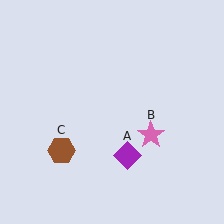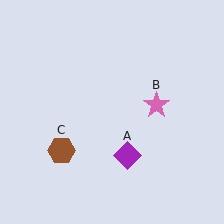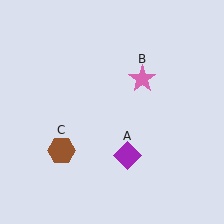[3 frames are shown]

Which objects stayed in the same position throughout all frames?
Purple diamond (object A) and brown hexagon (object C) remained stationary.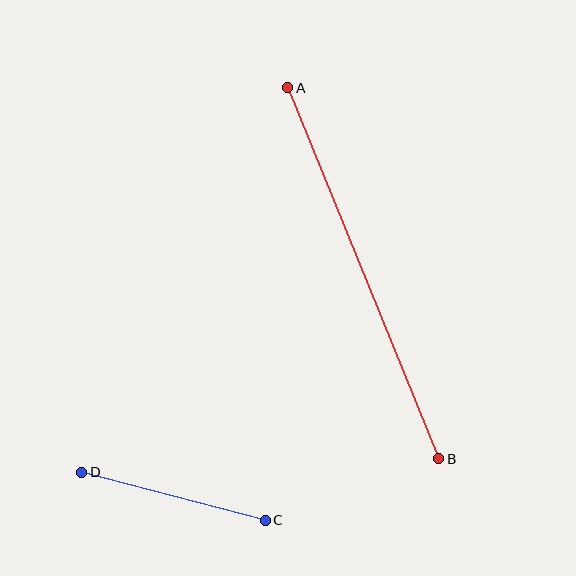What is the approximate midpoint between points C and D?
The midpoint is at approximately (174, 496) pixels.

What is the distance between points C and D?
The distance is approximately 189 pixels.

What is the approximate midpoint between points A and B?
The midpoint is at approximately (363, 273) pixels.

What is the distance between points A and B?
The distance is approximately 401 pixels.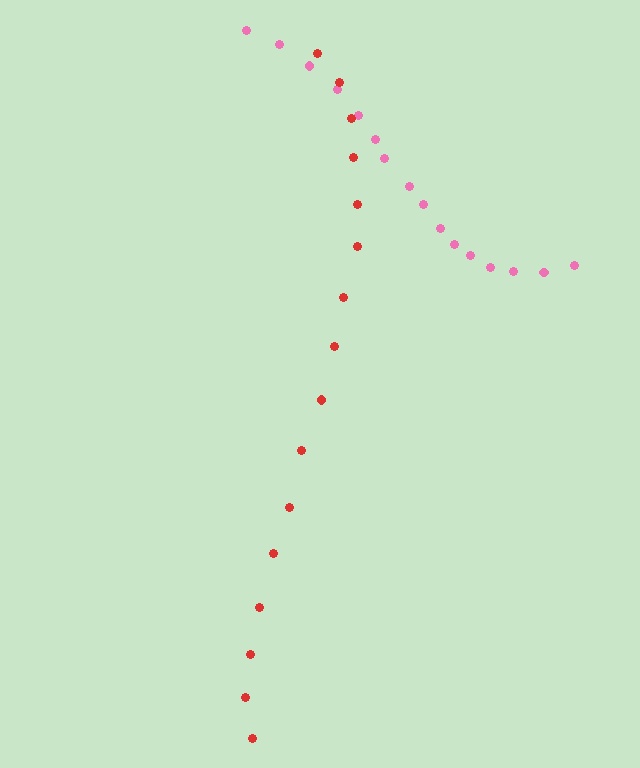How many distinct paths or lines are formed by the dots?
There are 2 distinct paths.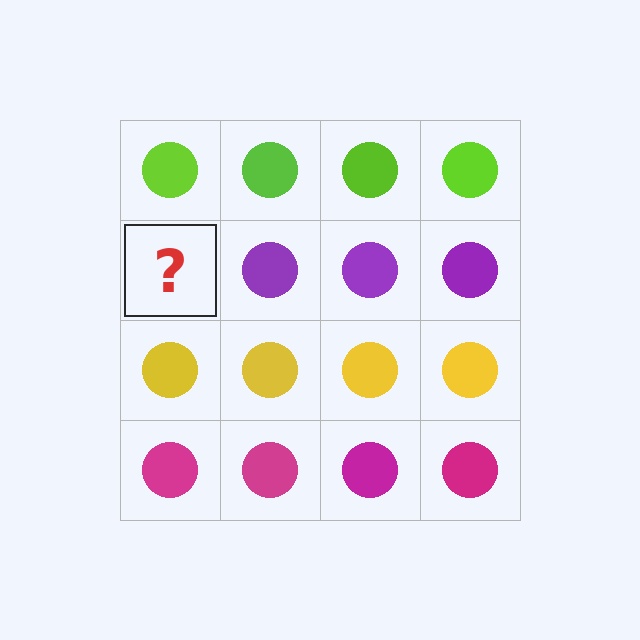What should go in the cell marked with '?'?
The missing cell should contain a purple circle.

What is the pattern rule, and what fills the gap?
The rule is that each row has a consistent color. The gap should be filled with a purple circle.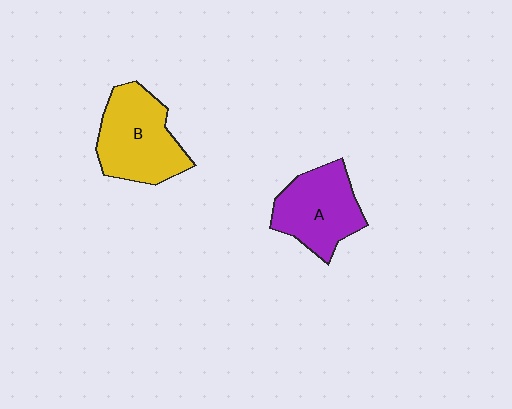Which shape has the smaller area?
Shape A (purple).